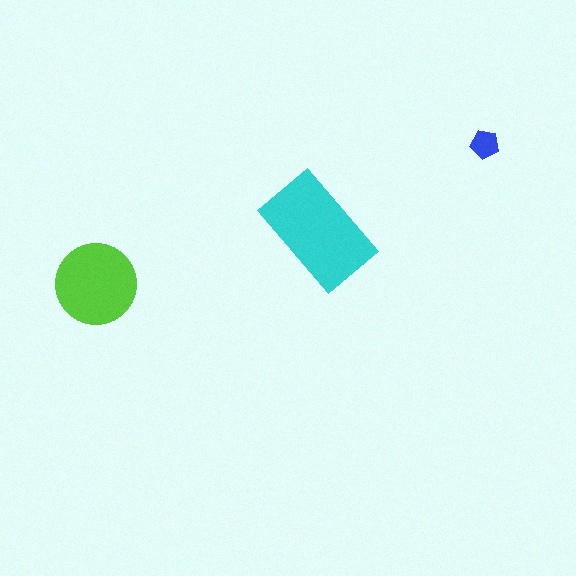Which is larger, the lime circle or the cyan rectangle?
The cyan rectangle.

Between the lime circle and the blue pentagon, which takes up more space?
The lime circle.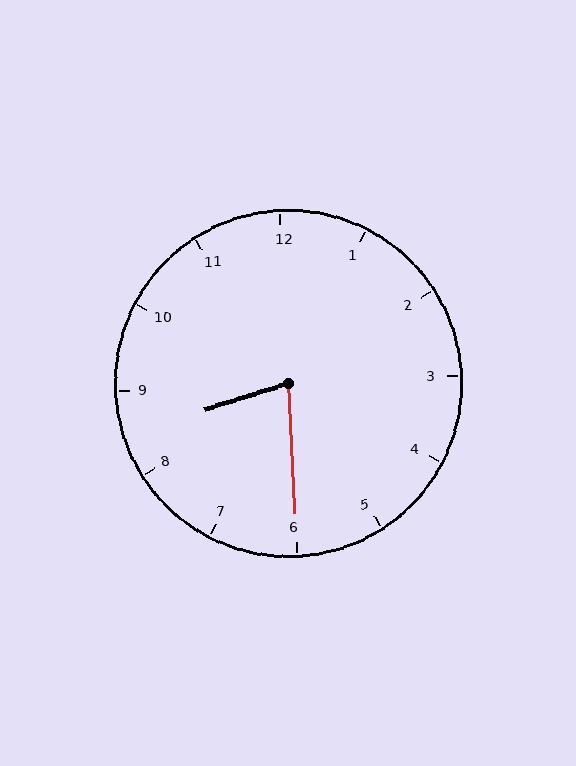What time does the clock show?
8:30.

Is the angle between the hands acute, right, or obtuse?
It is acute.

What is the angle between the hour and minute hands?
Approximately 75 degrees.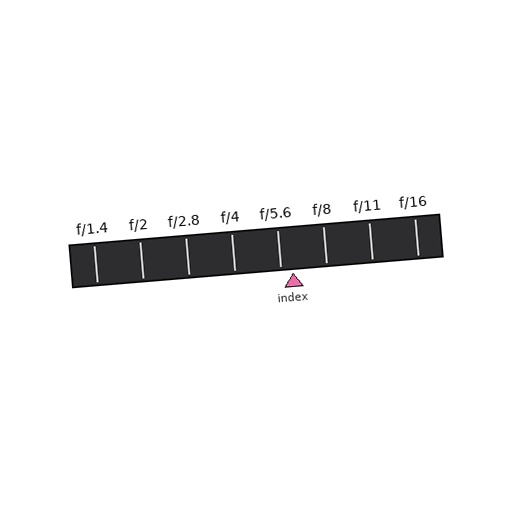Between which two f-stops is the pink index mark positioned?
The index mark is between f/5.6 and f/8.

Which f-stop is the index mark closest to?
The index mark is closest to f/5.6.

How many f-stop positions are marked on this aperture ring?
There are 8 f-stop positions marked.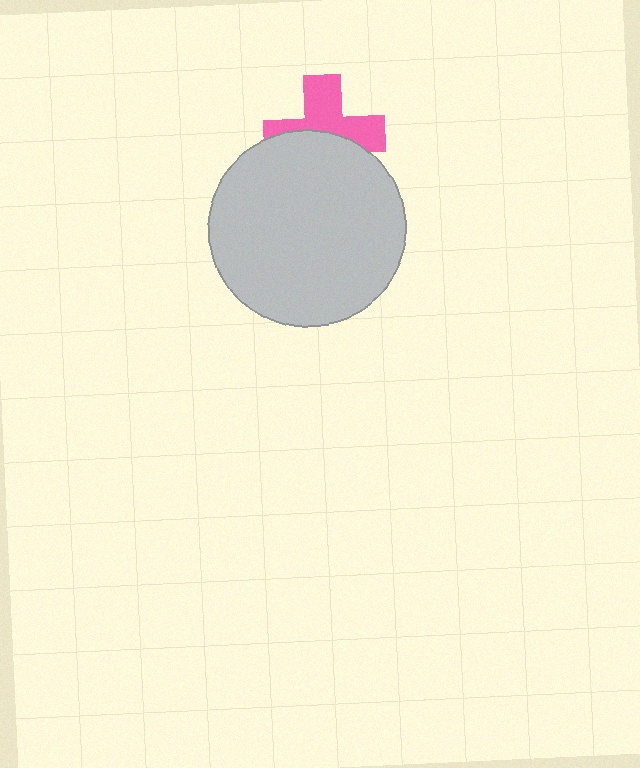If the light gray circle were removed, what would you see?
You would see the complete pink cross.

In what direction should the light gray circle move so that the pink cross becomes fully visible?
The light gray circle should move down. That is the shortest direction to clear the overlap and leave the pink cross fully visible.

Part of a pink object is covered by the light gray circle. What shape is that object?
It is a cross.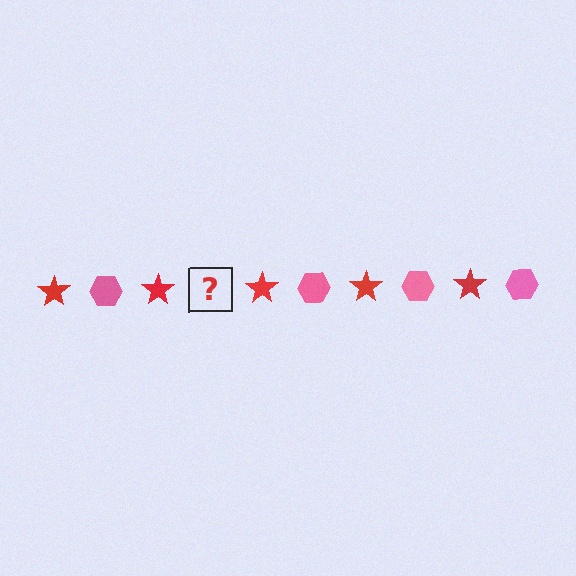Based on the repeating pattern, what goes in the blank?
The blank should be a pink hexagon.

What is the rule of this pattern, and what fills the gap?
The rule is that the pattern alternates between red star and pink hexagon. The gap should be filled with a pink hexagon.